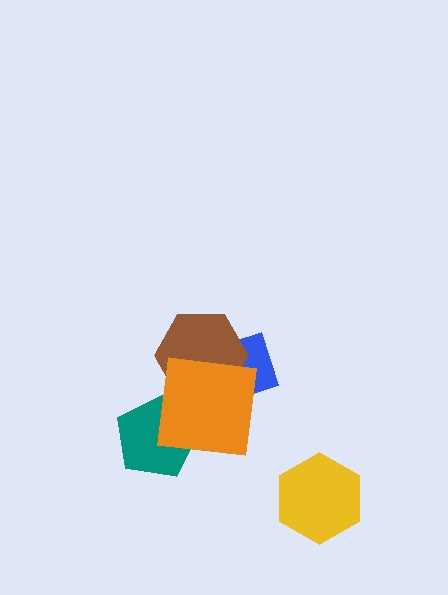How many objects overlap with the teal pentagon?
1 object overlaps with the teal pentagon.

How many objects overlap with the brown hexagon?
2 objects overlap with the brown hexagon.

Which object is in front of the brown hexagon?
The orange square is in front of the brown hexagon.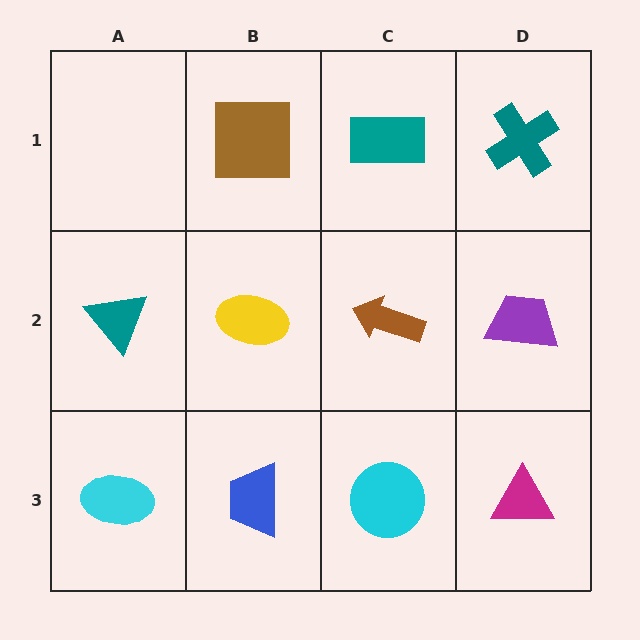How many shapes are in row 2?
4 shapes.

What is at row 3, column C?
A cyan circle.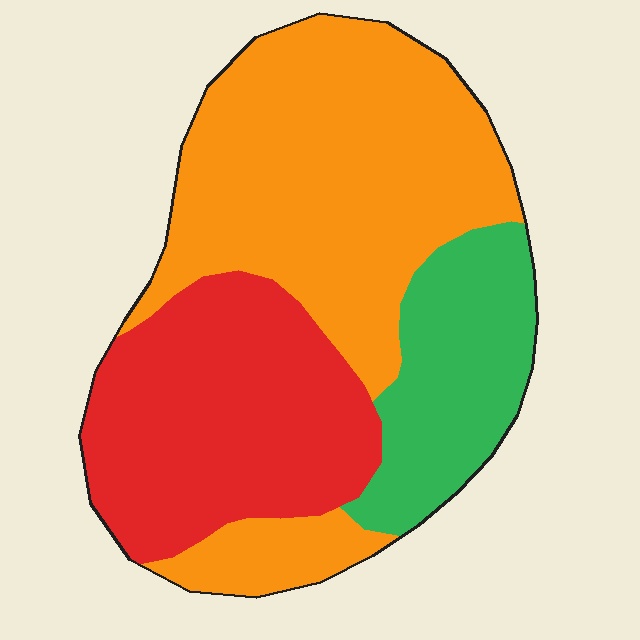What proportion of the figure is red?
Red takes up about one third (1/3) of the figure.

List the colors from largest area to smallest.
From largest to smallest: orange, red, green.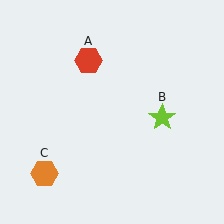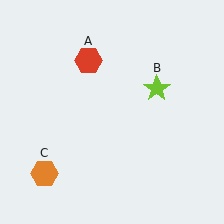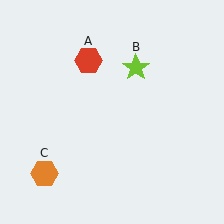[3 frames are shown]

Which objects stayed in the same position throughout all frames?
Red hexagon (object A) and orange hexagon (object C) remained stationary.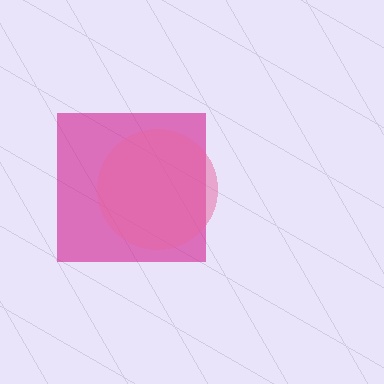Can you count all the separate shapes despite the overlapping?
Yes, there are 2 separate shapes.